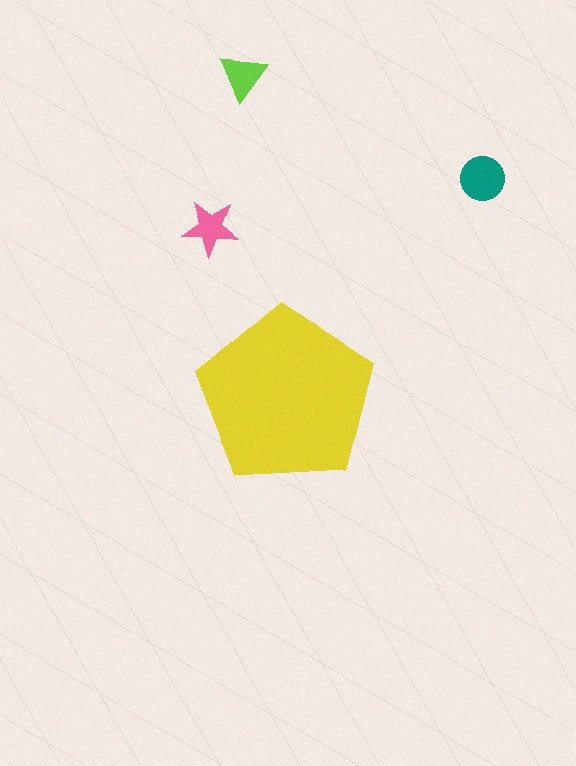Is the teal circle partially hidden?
No, the teal circle is fully visible.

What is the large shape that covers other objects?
A yellow pentagon.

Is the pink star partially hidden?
No, the pink star is fully visible.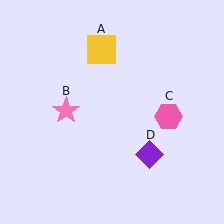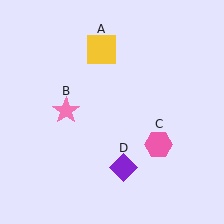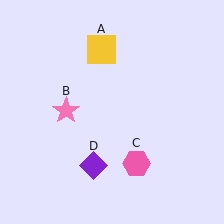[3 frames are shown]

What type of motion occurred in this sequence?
The pink hexagon (object C), purple diamond (object D) rotated clockwise around the center of the scene.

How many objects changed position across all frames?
2 objects changed position: pink hexagon (object C), purple diamond (object D).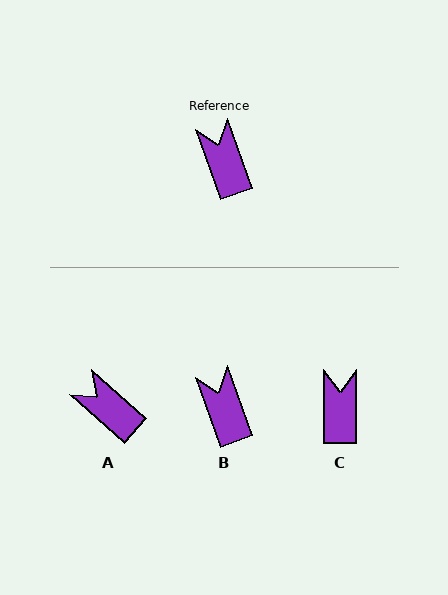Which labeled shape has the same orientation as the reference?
B.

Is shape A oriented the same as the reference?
No, it is off by about 29 degrees.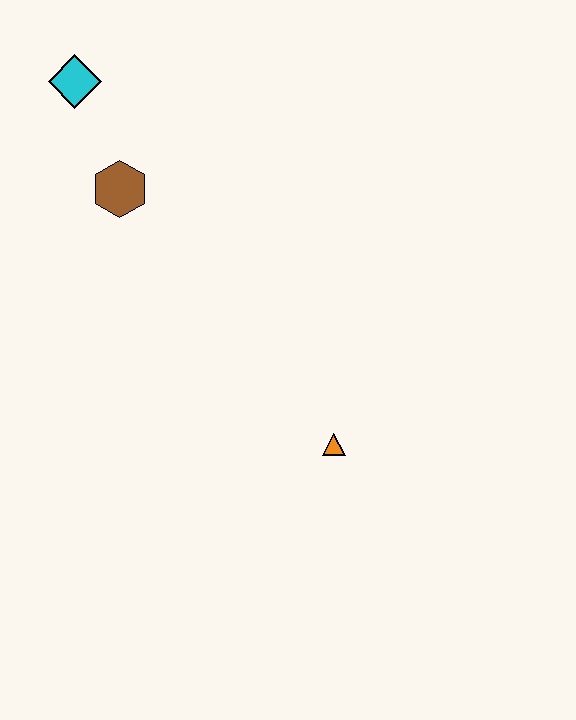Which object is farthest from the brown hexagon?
The orange triangle is farthest from the brown hexagon.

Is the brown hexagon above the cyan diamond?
No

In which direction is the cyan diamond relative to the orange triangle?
The cyan diamond is above the orange triangle.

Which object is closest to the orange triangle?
The brown hexagon is closest to the orange triangle.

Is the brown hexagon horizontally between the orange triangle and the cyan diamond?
Yes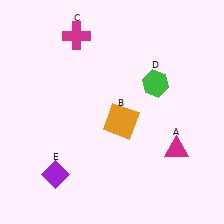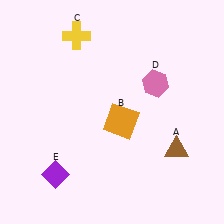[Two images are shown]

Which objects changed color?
A changed from magenta to brown. C changed from magenta to yellow. D changed from green to pink.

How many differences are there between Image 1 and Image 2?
There are 3 differences between the two images.